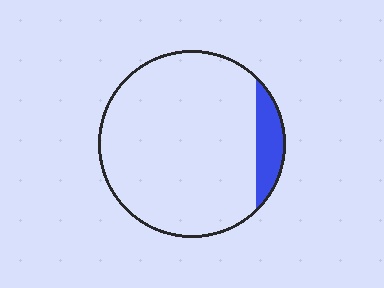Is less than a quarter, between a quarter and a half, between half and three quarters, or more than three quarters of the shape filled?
Less than a quarter.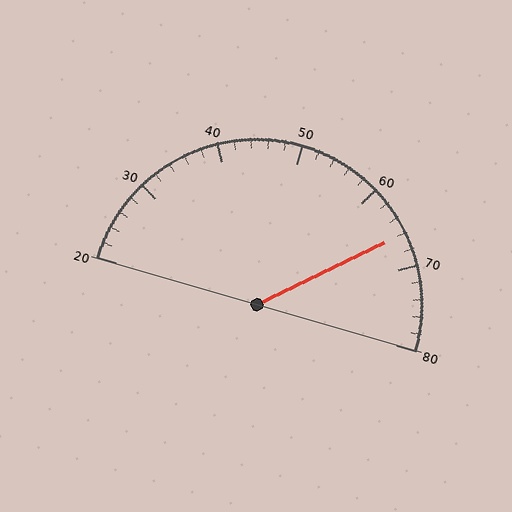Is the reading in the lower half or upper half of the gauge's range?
The reading is in the upper half of the range (20 to 80).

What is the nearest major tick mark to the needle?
The nearest major tick mark is 70.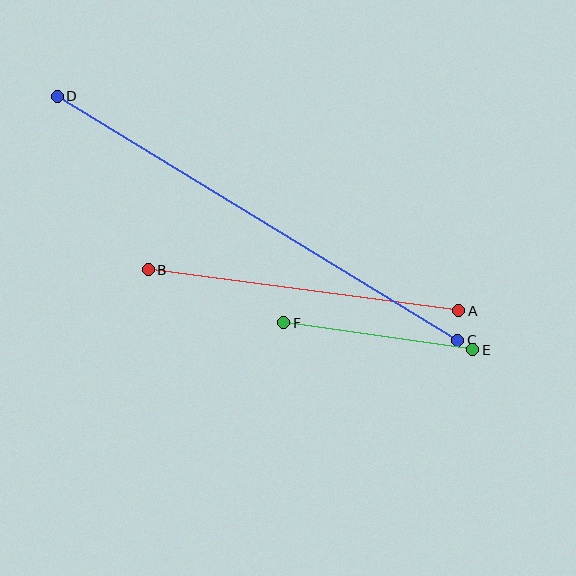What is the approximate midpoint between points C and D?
The midpoint is at approximately (258, 218) pixels.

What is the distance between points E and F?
The distance is approximately 191 pixels.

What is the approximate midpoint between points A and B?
The midpoint is at approximately (304, 290) pixels.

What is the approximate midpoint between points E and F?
The midpoint is at approximately (378, 336) pixels.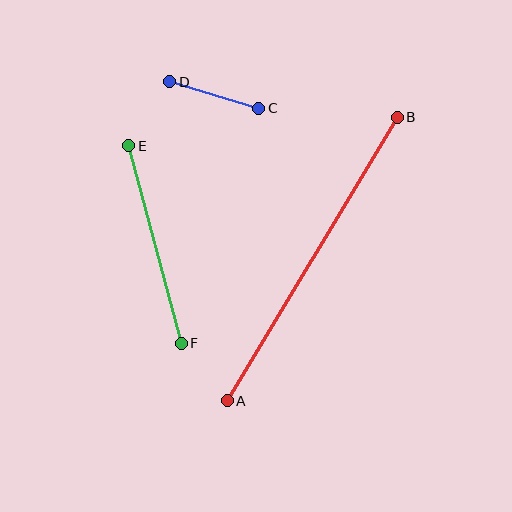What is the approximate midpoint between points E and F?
The midpoint is at approximately (155, 244) pixels.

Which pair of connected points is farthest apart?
Points A and B are farthest apart.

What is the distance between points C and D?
The distance is approximately 93 pixels.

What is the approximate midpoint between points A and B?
The midpoint is at approximately (312, 259) pixels.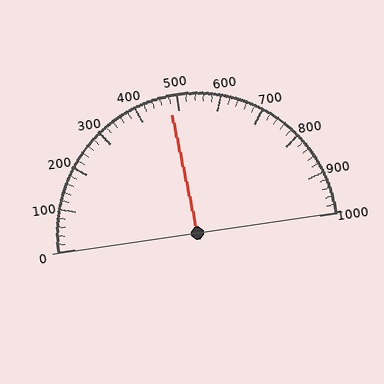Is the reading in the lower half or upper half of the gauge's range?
The reading is in the lower half of the range (0 to 1000).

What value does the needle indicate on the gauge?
The needle indicates approximately 480.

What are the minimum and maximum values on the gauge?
The gauge ranges from 0 to 1000.